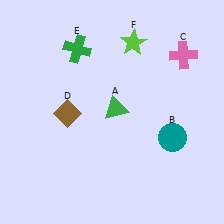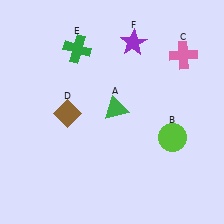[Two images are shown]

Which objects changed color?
B changed from teal to lime. F changed from lime to purple.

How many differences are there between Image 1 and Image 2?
There are 2 differences between the two images.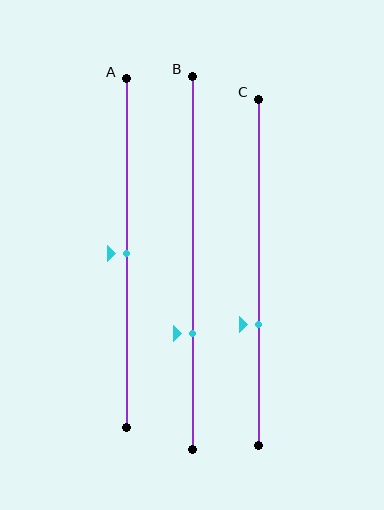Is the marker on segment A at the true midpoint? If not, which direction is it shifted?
Yes, the marker on segment A is at the true midpoint.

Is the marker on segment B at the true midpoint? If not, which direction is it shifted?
No, the marker on segment B is shifted downward by about 19% of the segment length.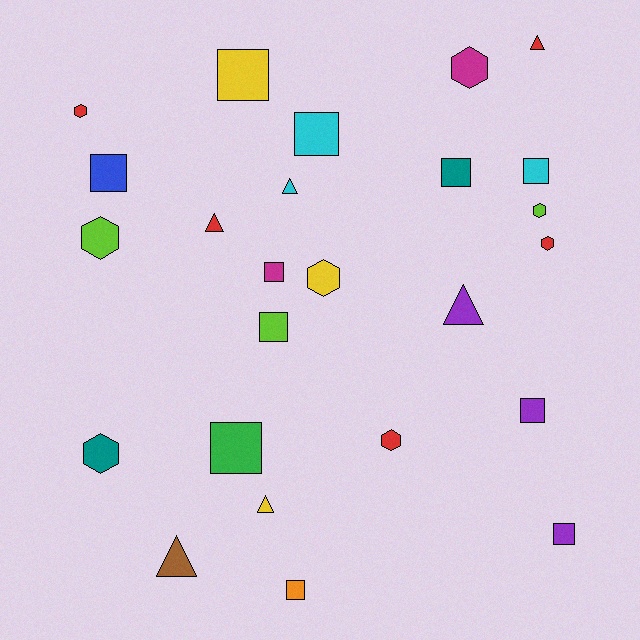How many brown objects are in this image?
There is 1 brown object.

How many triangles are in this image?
There are 6 triangles.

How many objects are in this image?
There are 25 objects.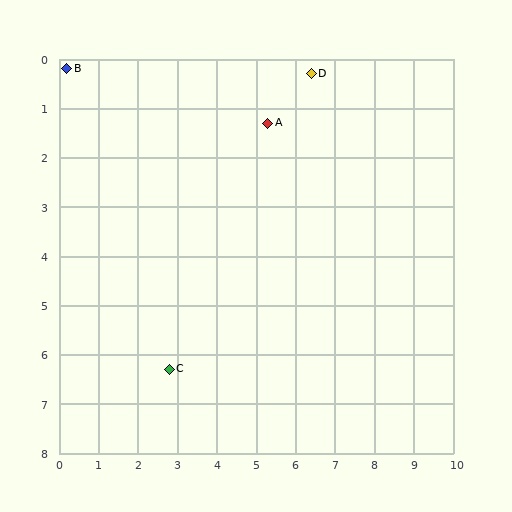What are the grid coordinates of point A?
Point A is at approximately (5.3, 1.3).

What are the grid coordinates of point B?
Point B is at approximately (0.2, 0.2).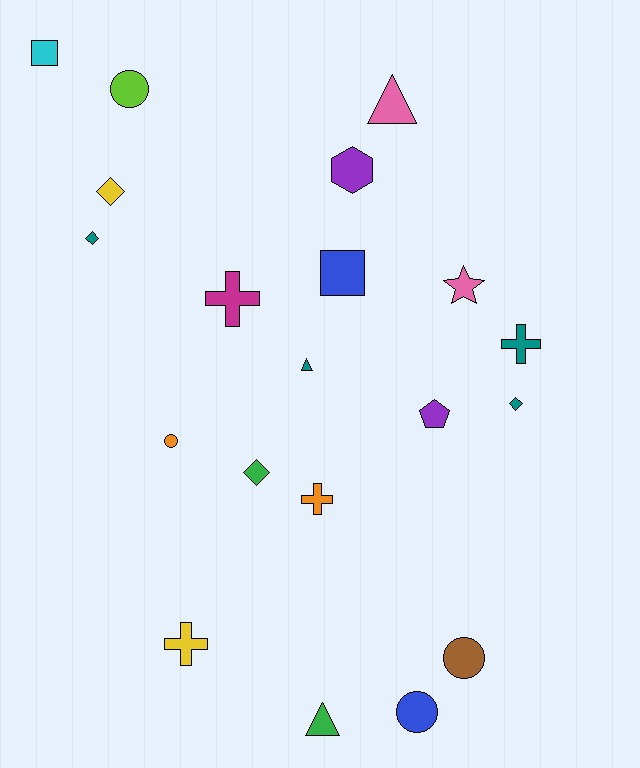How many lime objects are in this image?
There is 1 lime object.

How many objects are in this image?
There are 20 objects.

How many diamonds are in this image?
There are 4 diamonds.